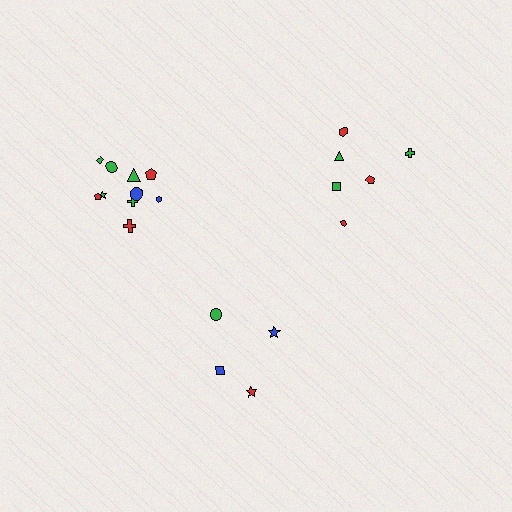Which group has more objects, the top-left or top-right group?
The top-left group.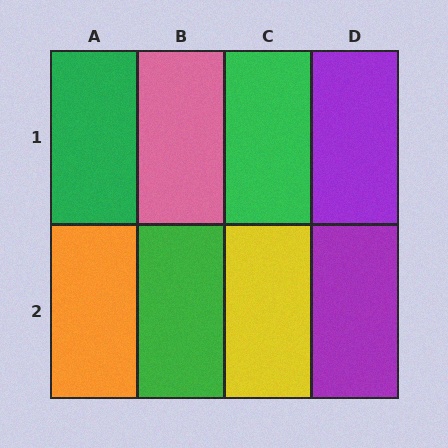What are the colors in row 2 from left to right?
Orange, green, yellow, purple.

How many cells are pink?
1 cell is pink.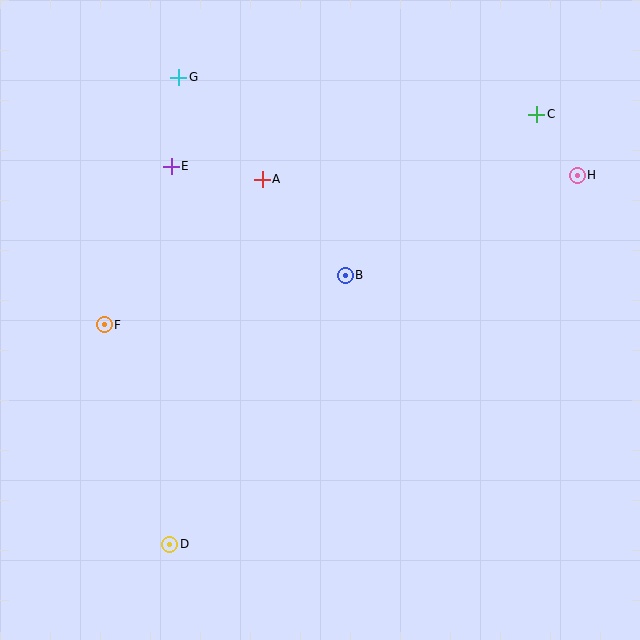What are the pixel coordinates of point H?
Point H is at (577, 175).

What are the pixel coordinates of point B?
Point B is at (345, 275).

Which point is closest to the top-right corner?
Point C is closest to the top-right corner.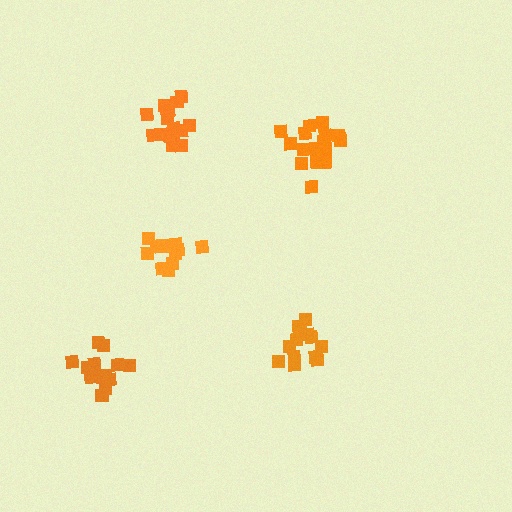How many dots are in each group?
Group 1: 17 dots, Group 2: 18 dots, Group 3: 15 dots, Group 4: 13 dots, Group 5: 13 dots (76 total).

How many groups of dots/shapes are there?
There are 5 groups.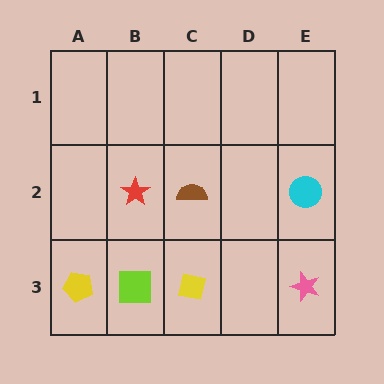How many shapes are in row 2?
3 shapes.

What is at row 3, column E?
A pink star.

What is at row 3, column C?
A yellow square.